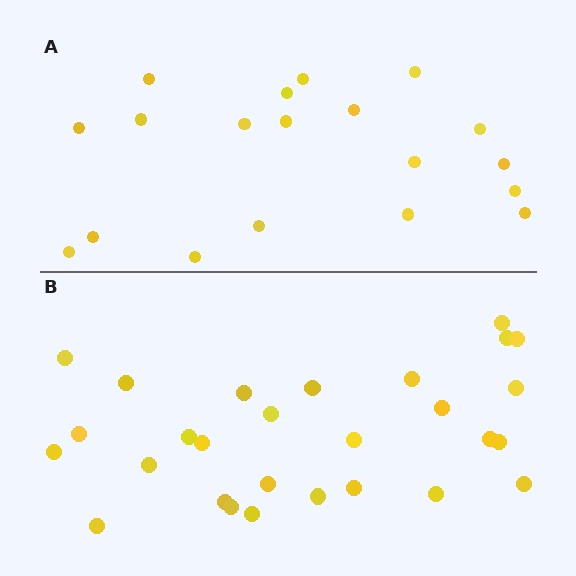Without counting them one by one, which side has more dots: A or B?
Region B (the bottom region) has more dots.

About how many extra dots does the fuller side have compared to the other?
Region B has roughly 8 or so more dots than region A.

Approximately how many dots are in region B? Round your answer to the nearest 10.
About 30 dots. (The exact count is 28, which rounds to 30.)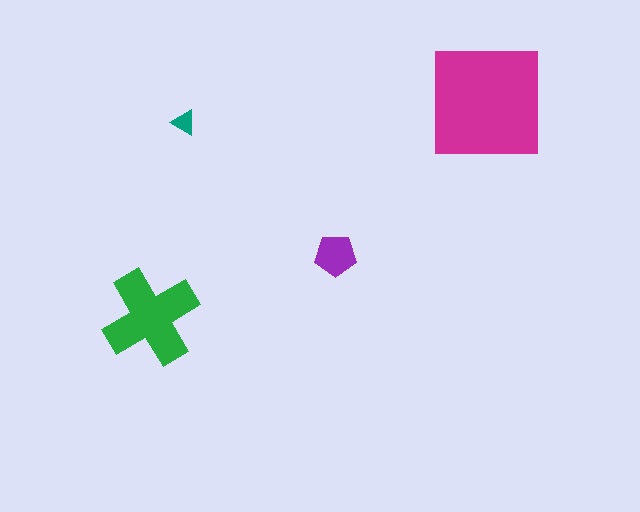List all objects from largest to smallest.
The magenta square, the green cross, the purple pentagon, the teal triangle.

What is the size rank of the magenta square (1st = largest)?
1st.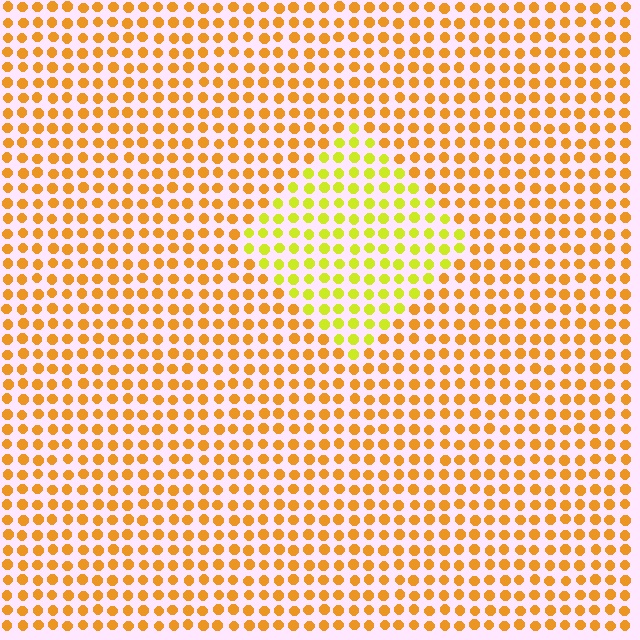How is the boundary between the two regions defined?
The boundary is defined purely by a slight shift in hue (about 36 degrees). Spacing, size, and orientation are identical on both sides.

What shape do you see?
I see a diamond.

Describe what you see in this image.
The image is filled with small orange elements in a uniform arrangement. A diamond-shaped region is visible where the elements are tinted to a slightly different hue, forming a subtle color boundary.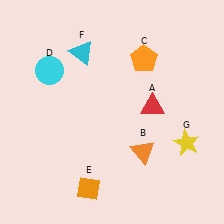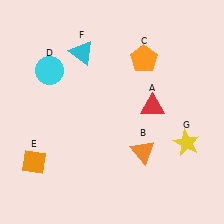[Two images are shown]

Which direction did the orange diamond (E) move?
The orange diamond (E) moved left.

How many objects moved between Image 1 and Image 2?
1 object moved between the two images.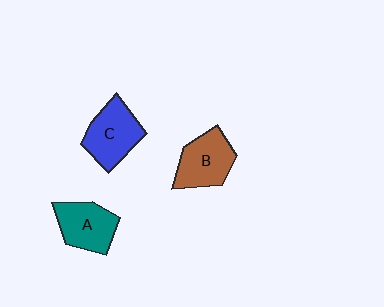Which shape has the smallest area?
Shape A (teal).